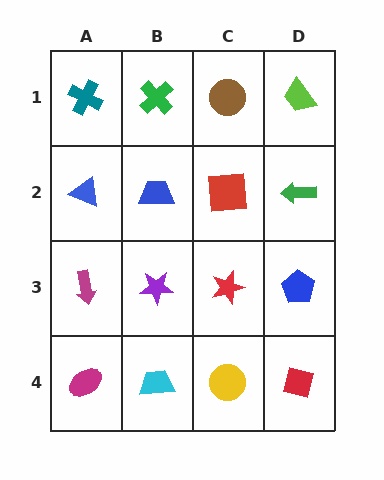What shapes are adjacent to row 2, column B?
A green cross (row 1, column B), a purple star (row 3, column B), a blue triangle (row 2, column A), a red square (row 2, column C).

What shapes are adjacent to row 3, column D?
A green arrow (row 2, column D), a red square (row 4, column D), a red star (row 3, column C).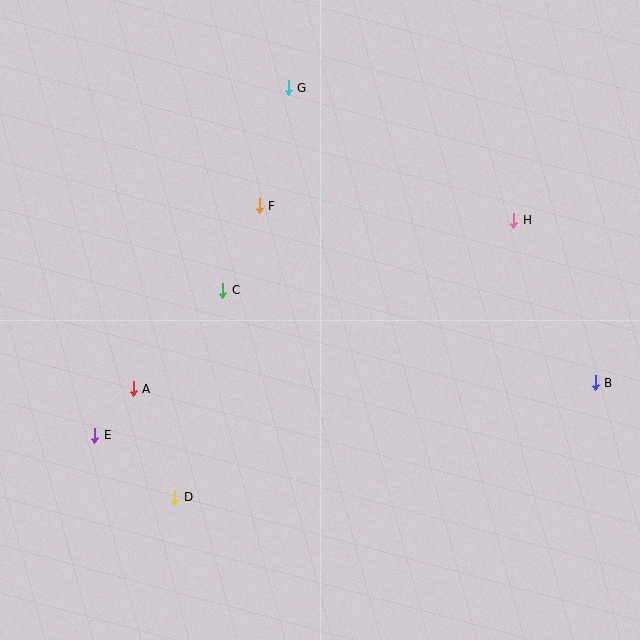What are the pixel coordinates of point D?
Point D is at (175, 497).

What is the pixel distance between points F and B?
The distance between F and B is 380 pixels.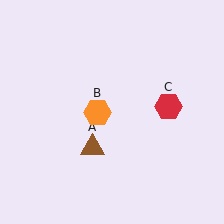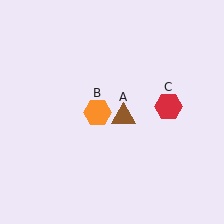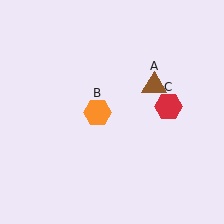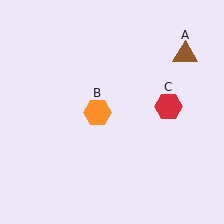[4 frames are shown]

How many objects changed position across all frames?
1 object changed position: brown triangle (object A).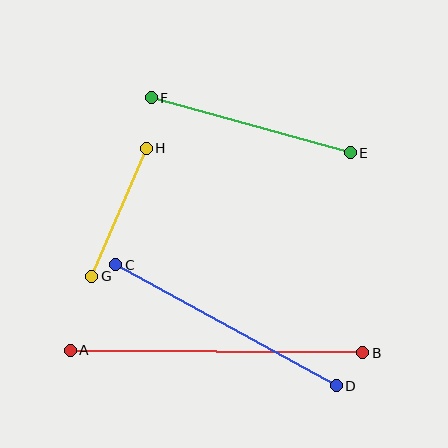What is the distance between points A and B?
The distance is approximately 292 pixels.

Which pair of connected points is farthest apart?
Points A and B are farthest apart.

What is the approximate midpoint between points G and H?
The midpoint is at approximately (119, 212) pixels.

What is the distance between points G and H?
The distance is approximately 139 pixels.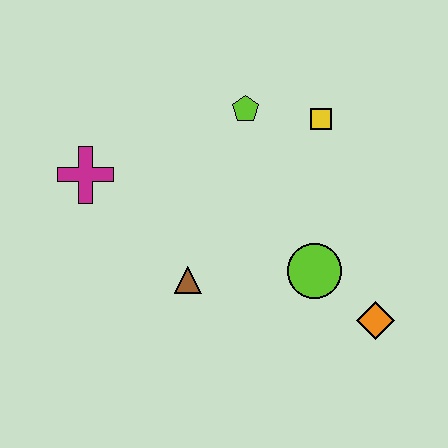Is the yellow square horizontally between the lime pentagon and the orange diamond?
Yes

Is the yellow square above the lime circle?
Yes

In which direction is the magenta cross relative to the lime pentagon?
The magenta cross is to the left of the lime pentagon.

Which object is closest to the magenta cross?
The brown triangle is closest to the magenta cross.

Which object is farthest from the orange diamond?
The magenta cross is farthest from the orange diamond.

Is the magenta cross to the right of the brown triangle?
No